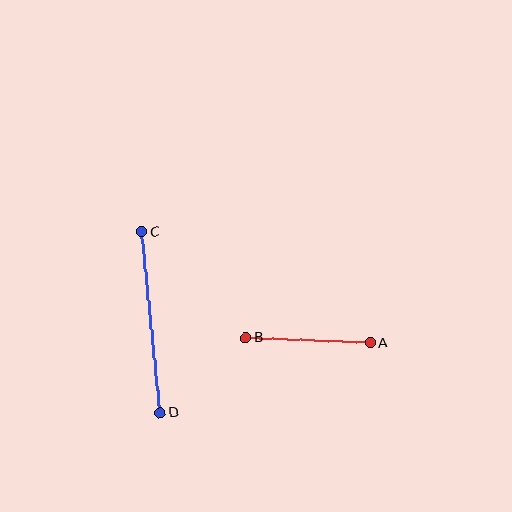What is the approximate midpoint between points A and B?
The midpoint is at approximately (308, 340) pixels.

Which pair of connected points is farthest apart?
Points C and D are farthest apart.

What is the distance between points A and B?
The distance is approximately 125 pixels.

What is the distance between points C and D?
The distance is approximately 181 pixels.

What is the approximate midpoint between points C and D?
The midpoint is at approximately (151, 322) pixels.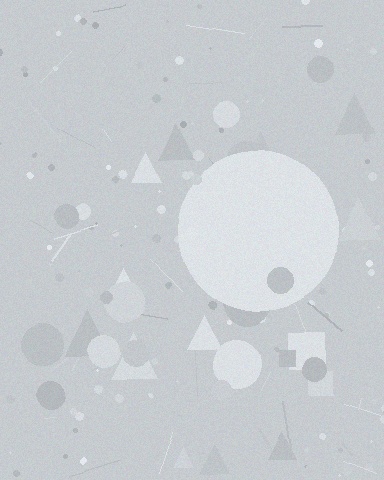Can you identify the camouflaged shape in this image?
The camouflaged shape is a circle.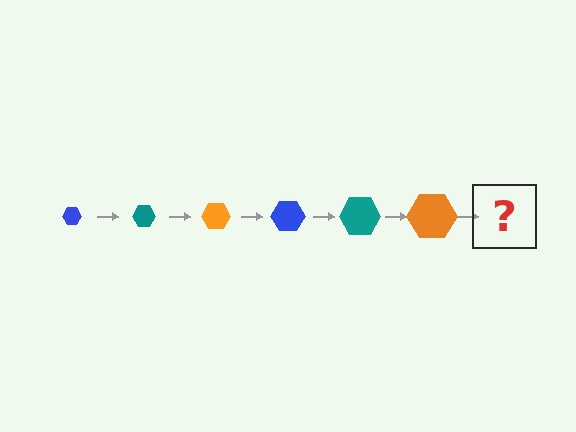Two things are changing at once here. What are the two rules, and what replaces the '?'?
The two rules are that the hexagon grows larger each step and the color cycles through blue, teal, and orange. The '?' should be a blue hexagon, larger than the previous one.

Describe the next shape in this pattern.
It should be a blue hexagon, larger than the previous one.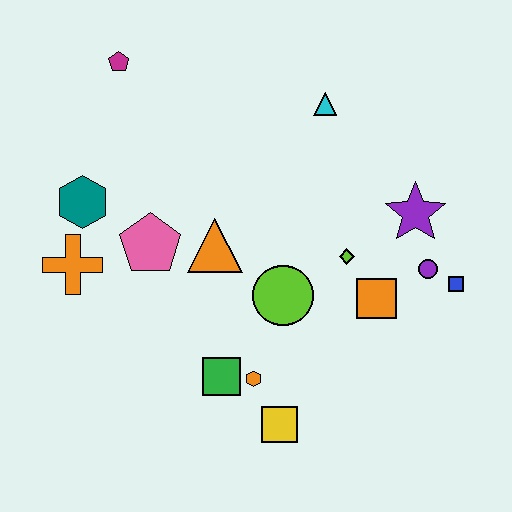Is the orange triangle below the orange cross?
No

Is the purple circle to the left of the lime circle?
No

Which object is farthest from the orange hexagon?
The magenta pentagon is farthest from the orange hexagon.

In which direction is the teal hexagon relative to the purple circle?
The teal hexagon is to the left of the purple circle.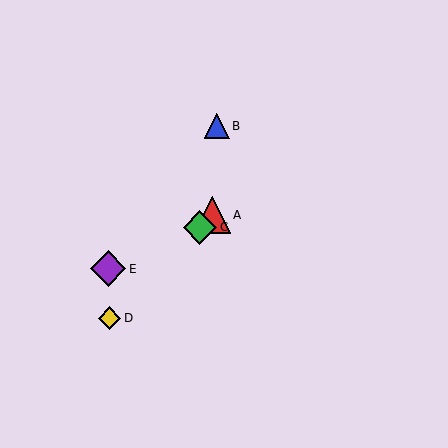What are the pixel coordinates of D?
Object D is at (109, 318).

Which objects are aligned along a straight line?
Objects A, C, D are aligned along a straight line.